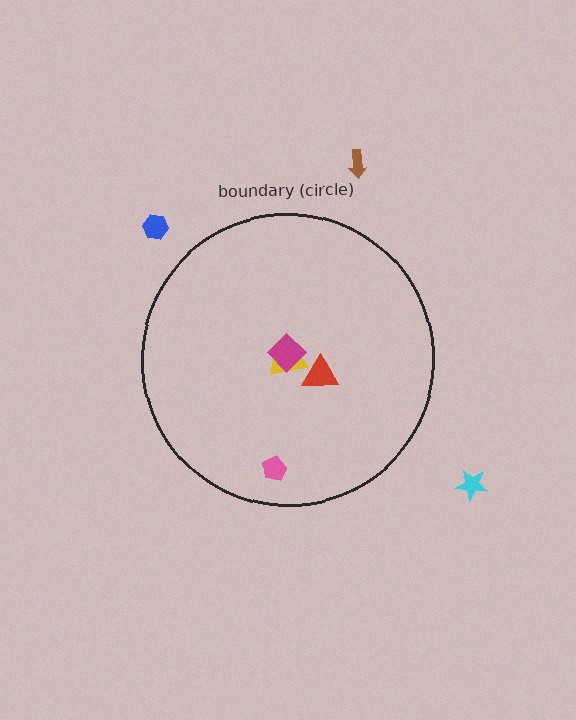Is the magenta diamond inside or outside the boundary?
Inside.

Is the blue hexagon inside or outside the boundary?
Outside.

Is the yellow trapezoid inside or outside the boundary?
Inside.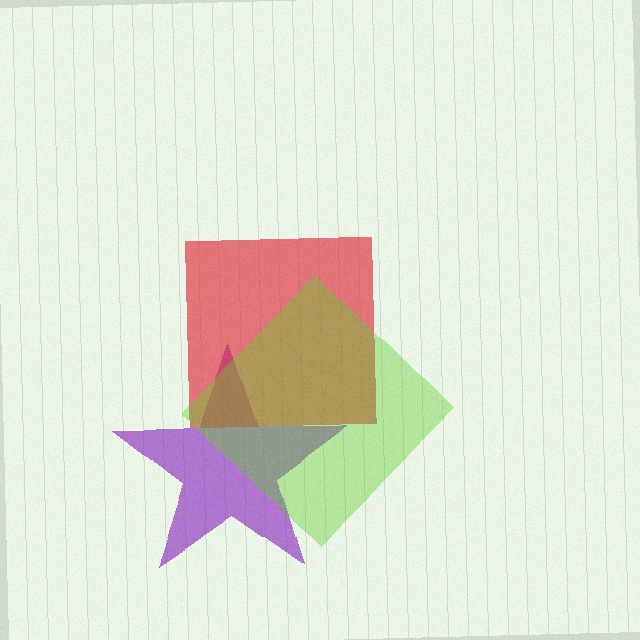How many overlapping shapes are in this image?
There are 3 overlapping shapes in the image.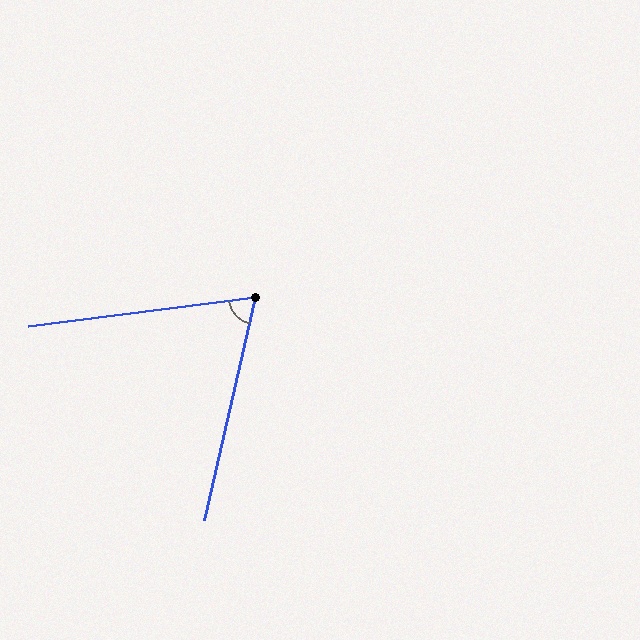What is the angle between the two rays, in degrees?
Approximately 70 degrees.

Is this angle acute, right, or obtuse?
It is acute.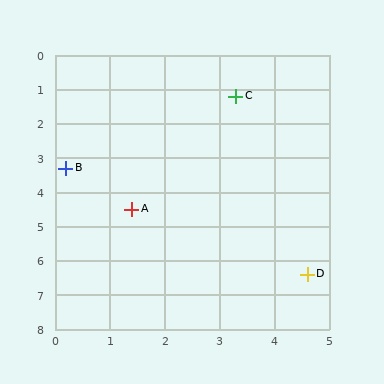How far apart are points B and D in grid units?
Points B and D are about 5.4 grid units apart.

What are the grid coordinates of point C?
Point C is at approximately (3.3, 1.2).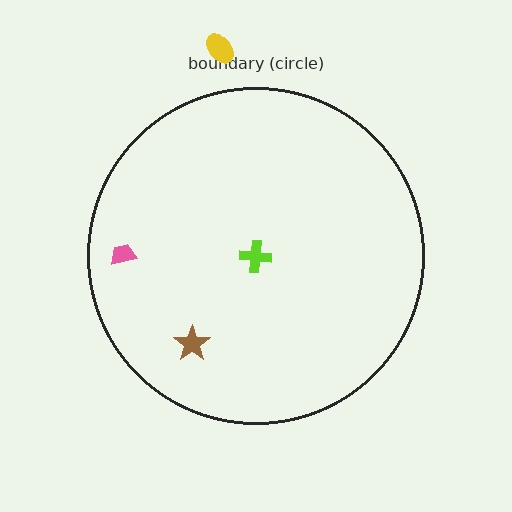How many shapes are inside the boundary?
3 inside, 1 outside.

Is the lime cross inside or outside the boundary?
Inside.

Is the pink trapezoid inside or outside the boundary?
Inside.